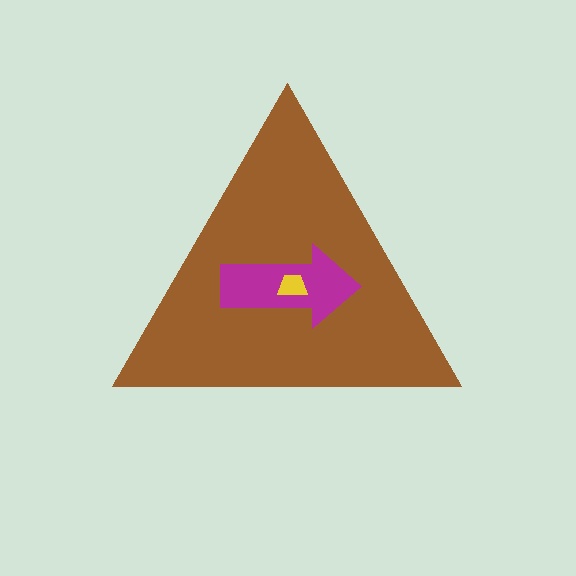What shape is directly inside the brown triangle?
The magenta arrow.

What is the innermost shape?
The yellow trapezoid.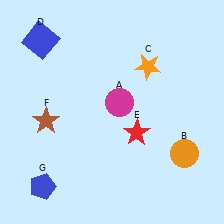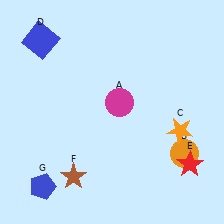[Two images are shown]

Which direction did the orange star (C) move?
The orange star (C) moved down.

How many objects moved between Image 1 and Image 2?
3 objects moved between the two images.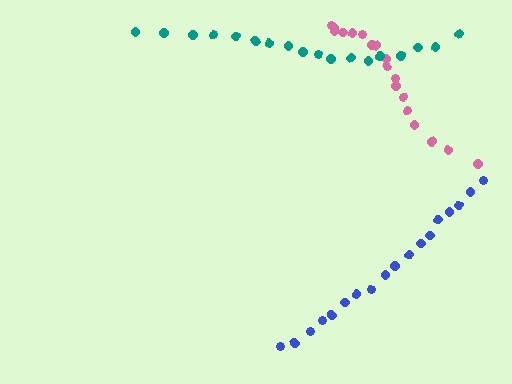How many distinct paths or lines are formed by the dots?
There are 3 distinct paths.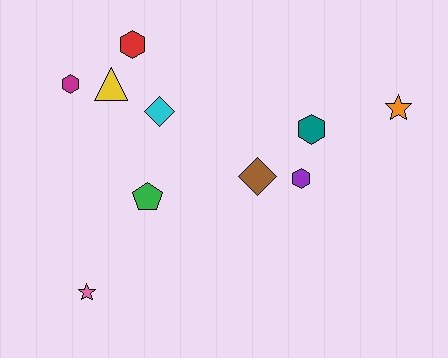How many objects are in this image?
There are 10 objects.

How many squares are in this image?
There are no squares.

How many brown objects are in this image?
There is 1 brown object.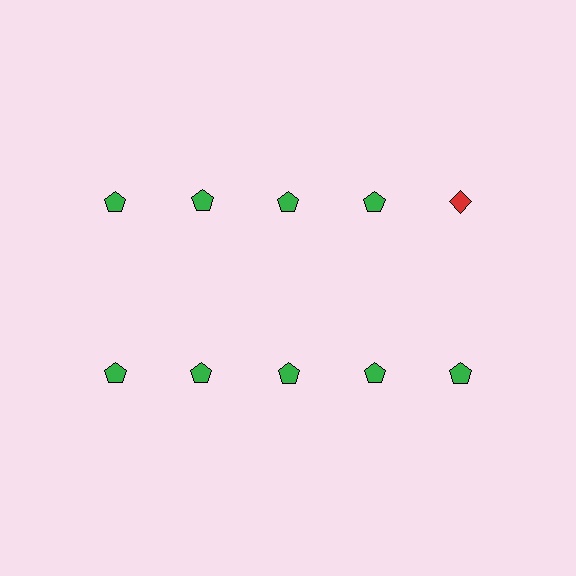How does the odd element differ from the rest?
It differs in both color (red instead of green) and shape (diamond instead of pentagon).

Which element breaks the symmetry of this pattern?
The red diamond in the top row, rightmost column breaks the symmetry. All other shapes are green pentagons.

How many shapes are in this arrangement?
There are 10 shapes arranged in a grid pattern.